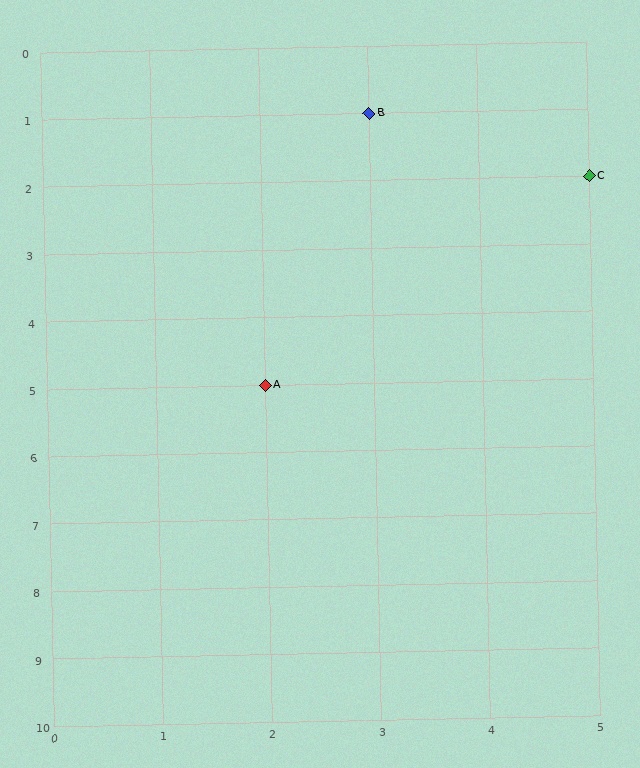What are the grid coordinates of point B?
Point B is at grid coordinates (3, 1).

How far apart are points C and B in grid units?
Points C and B are 2 columns and 1 row apart (about 2.2 grid units diagonally).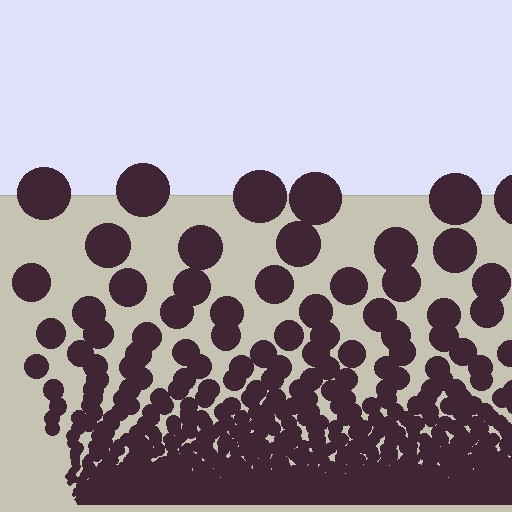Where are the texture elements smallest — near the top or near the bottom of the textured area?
Near the bottom.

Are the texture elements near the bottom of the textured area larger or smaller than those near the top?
Smaller. The gradient is inverted — elements near the bottom are smaller and denser.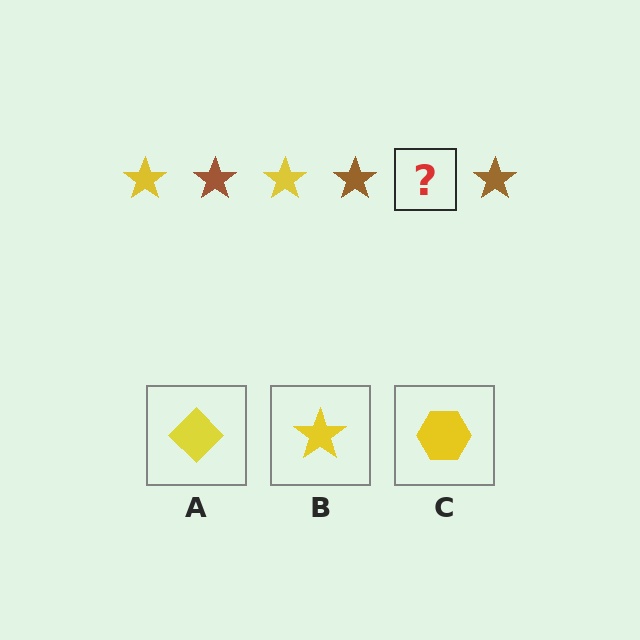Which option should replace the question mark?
Option B.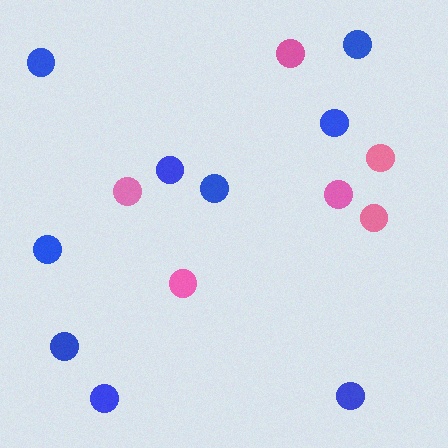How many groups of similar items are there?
There are 2 groups: one group of blue circles (9) and one group of pink circles (6).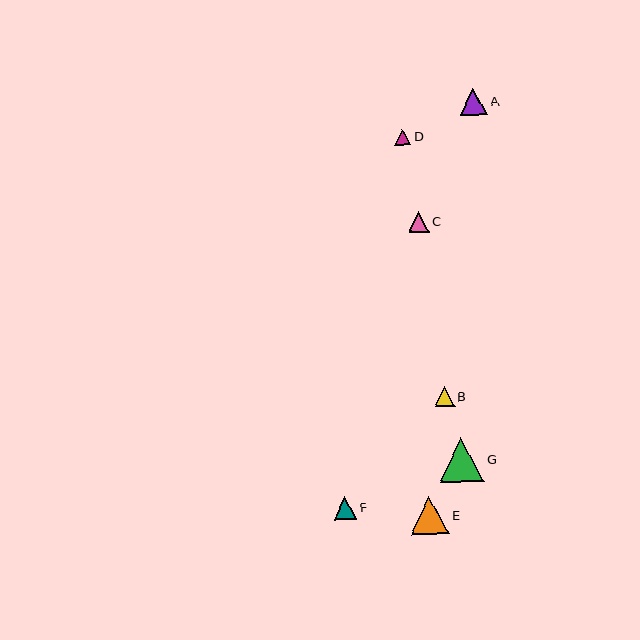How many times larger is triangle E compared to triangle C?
Triangle E is approximately 1.9 times the size of triangle C.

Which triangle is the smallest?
Triangle D is the smallest with a size of approximately 16 pixels.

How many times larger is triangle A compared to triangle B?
Triangle A is approximately 1.4 times the size of triangle B.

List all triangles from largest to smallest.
From largest to smallest: G, E, A, F, C, B, D.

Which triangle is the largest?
Triangle G is the largest with a size of approximately 45 pixels.